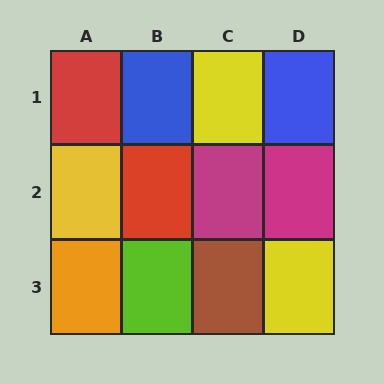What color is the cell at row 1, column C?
Yellow.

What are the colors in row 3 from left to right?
Orange, lime, brown, yellow.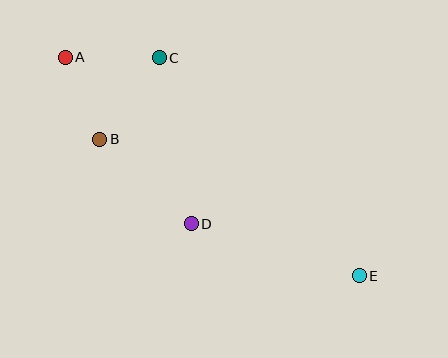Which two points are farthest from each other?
Points A and E are farthest from each other.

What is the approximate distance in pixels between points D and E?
The distance between D and E is approximately 176 pixels.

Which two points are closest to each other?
Points A and B are closest to each other.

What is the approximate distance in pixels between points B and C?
The distance between B and C is approximately 101 pixels.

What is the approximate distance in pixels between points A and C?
The distance between A and C is approximately 94 pixels.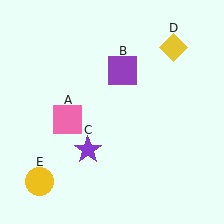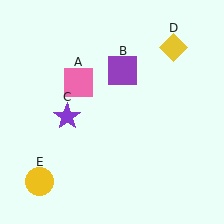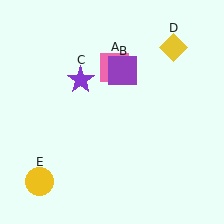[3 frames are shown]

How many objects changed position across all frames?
2 objects changed position: pink square (object A), purple star (object C).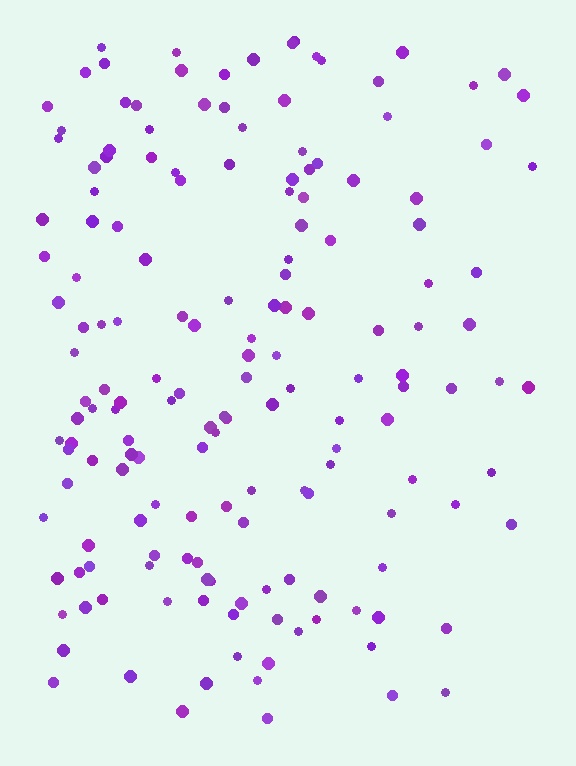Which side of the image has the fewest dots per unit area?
The right.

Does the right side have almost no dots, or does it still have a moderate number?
Still a moderate number, just noticeably fewer than the left.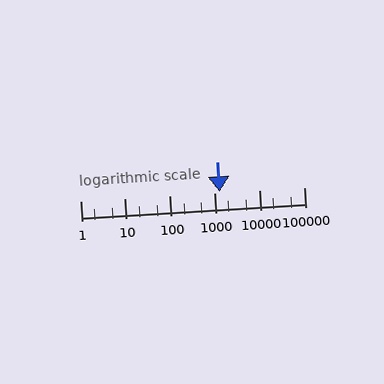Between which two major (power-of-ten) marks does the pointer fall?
The pointer is between 1000 and 10000.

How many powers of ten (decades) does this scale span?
The scale spans 5 decades, from 1 to 100000.